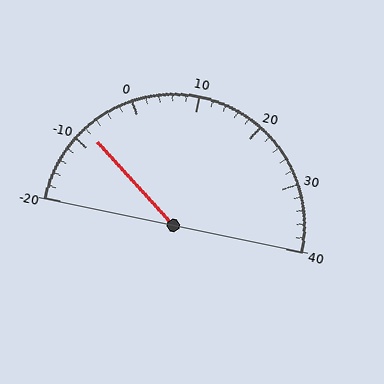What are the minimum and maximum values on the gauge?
The gauge ranges from -20 to 40.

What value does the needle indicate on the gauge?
The needle indicates approximately -8.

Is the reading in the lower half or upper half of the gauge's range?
The reading is in the lower half of the range (-20 to 40).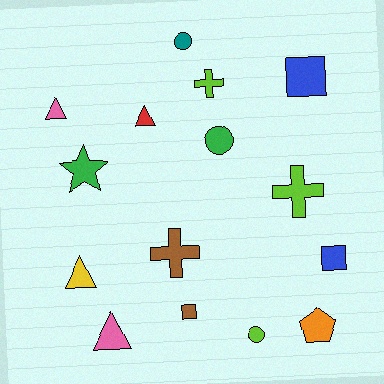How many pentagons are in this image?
There is 1 pentagon.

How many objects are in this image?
There are 15 objects.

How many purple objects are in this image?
There are no purple objects.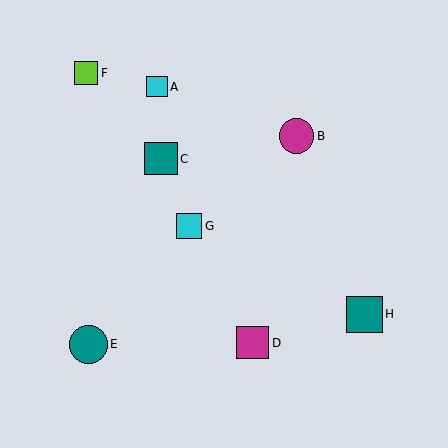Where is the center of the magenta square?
The center of the magenta square is at (253, 343).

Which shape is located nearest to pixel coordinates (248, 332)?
The magenta square (labeled D) at (253, 343) is nearest to that location.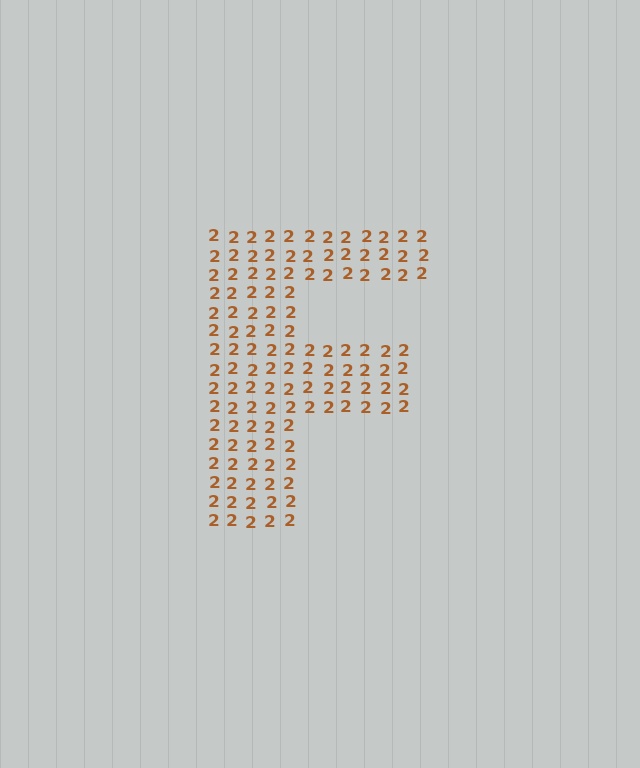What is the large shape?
The large shape is the letter F.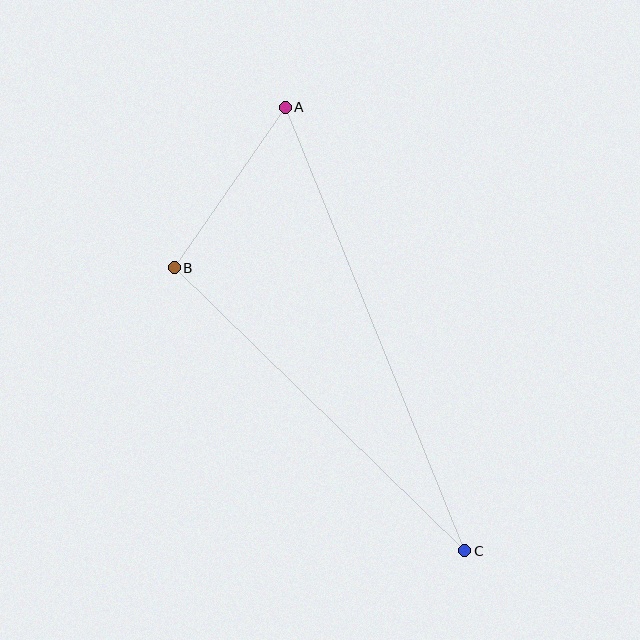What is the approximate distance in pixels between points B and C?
The distance between B and C is approximately 405 pixels.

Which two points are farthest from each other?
Points A and C are farthest from each other.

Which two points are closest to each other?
Points A and B are closest to each other.